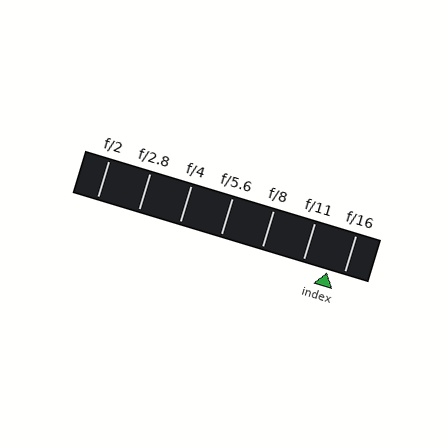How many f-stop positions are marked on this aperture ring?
There are 7 f-stop positions marked.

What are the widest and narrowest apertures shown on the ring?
The widest aperture shown is f/2 and the narrowest is f/16.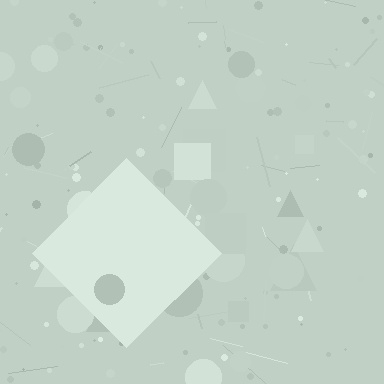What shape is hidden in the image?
A diamond is hidden in the image.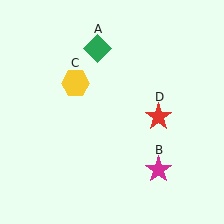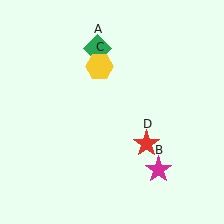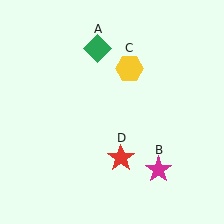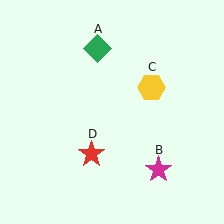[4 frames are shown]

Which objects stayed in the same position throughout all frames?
Green diamond (object A) and magenta star (object B) remained stationary.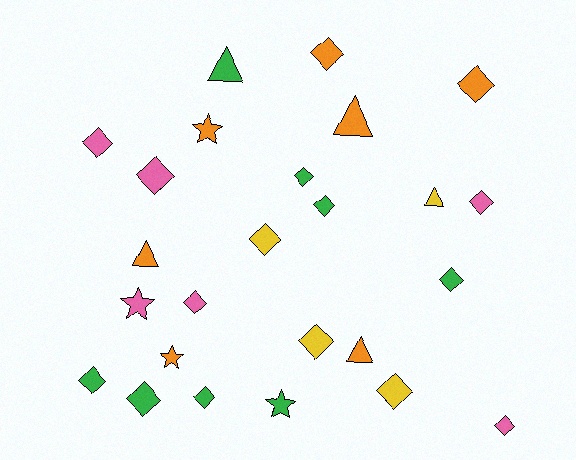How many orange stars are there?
There are 2 orange stars.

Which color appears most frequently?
Green, with 8 objects.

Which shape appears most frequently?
Diamond, with 16 objects.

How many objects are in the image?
There are 25 objects.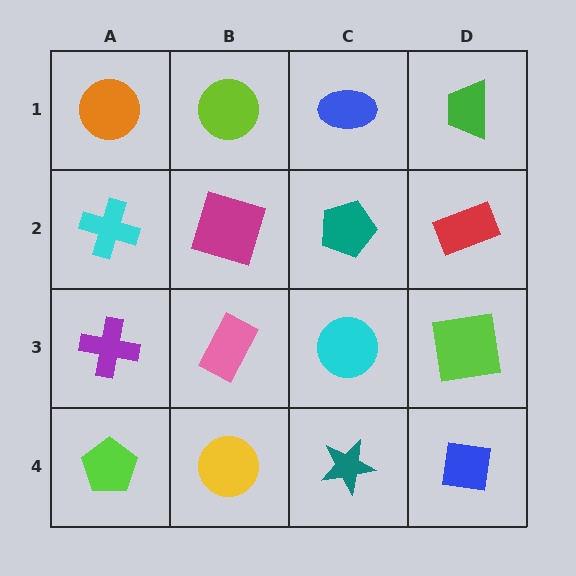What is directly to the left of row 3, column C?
A pink rectangle.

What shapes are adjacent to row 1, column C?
A teal pentagon (row 2, column C), a lime circle (row 1, column B), a green trapezoid (row 1, column D).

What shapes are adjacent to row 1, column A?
A cyan cross (row 2, column A), a lime circle (row 1, column B).